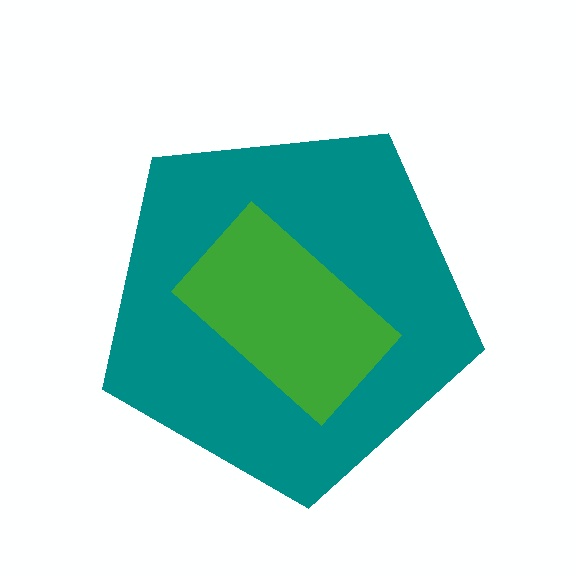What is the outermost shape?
The teal pentagon.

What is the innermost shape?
The green rectangle.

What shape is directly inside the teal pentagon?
The green rectangle.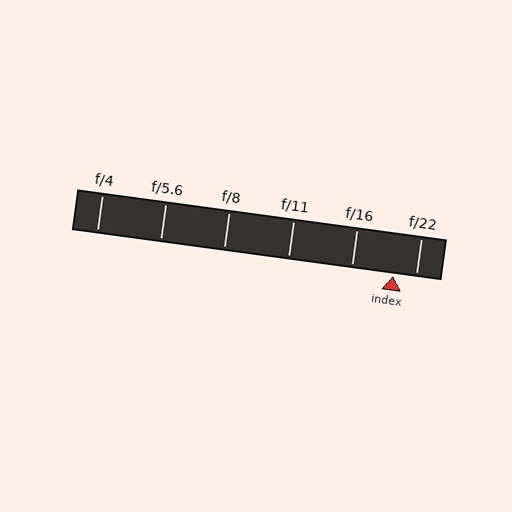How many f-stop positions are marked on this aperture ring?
There are 6 f-stop positions marked.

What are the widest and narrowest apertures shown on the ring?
The widest aperture shown is f/4 and the narrowest is f/22.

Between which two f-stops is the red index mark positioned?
The index mark is between f/16 and f/22.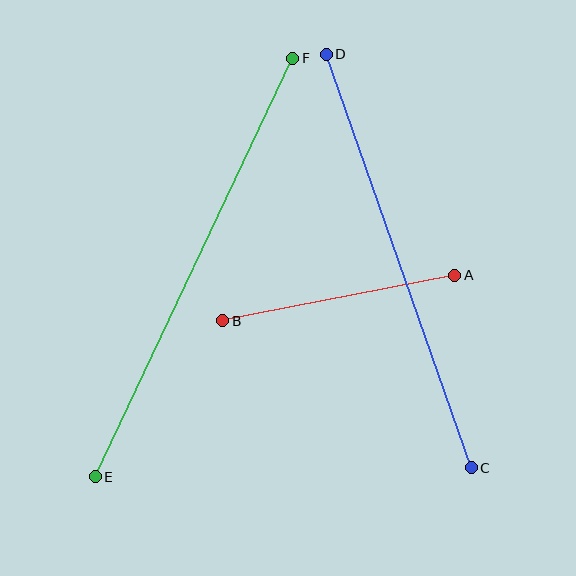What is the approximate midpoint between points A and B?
The midpoint is at approximately (339, 298) pixels.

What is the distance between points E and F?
The distance is approximately 463 pixels.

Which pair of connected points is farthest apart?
Points E and F are farthest apart.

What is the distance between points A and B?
The distance is approximately 236 pixels.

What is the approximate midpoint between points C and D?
The midpoint is at approximately (399, 261) pixels.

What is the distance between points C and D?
The distance is approximately 438 pixels.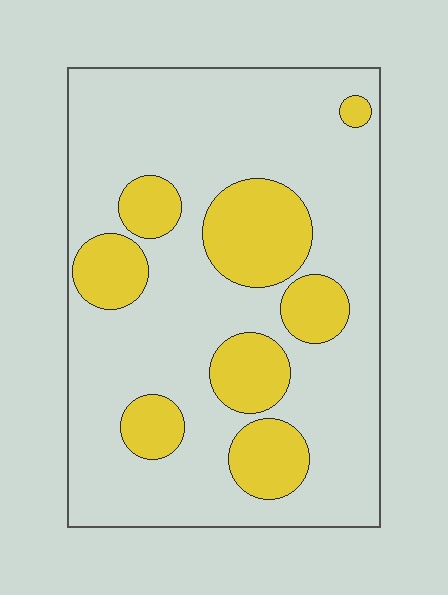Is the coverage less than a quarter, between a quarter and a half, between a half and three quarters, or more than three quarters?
Less than a quarter.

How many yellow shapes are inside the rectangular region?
8.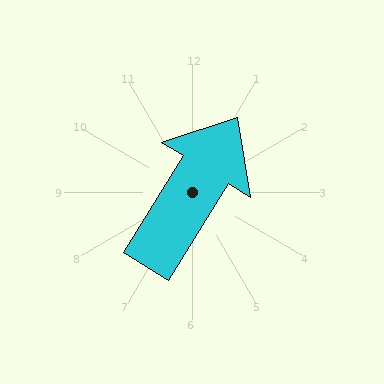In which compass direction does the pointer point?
Northeast.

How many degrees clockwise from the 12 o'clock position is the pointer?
Approximately 32 degrees.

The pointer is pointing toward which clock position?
Roughly 1 o'clock.